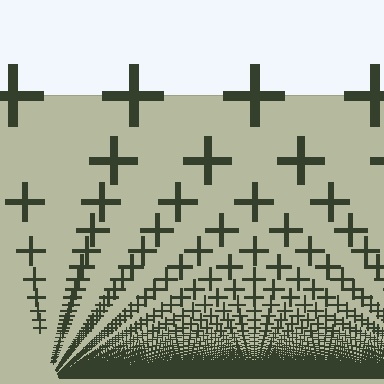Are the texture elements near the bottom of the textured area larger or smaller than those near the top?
Smaller. The gradient is inverted — elements near the bottom are smaller and denser.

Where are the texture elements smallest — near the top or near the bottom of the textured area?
Near the bottom.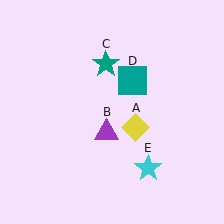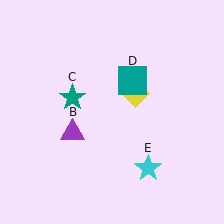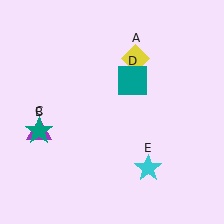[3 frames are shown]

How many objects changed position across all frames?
3 objects changed position: yellow diamond (object A), purple triangle (object B), teal star (object C).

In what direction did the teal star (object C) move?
The teal star (object C) moved down and to the left.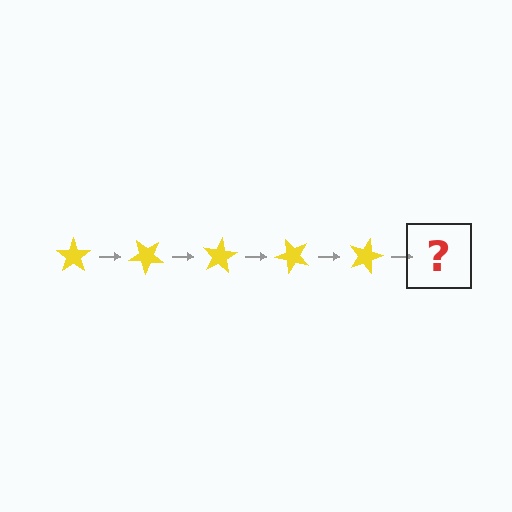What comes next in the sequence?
The next element should be a yellow star rotated 200 degrees.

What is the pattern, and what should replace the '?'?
The pattern is that the star rotates 40 degrees each step. The '?' should be a yellow star rotated 200 degrees.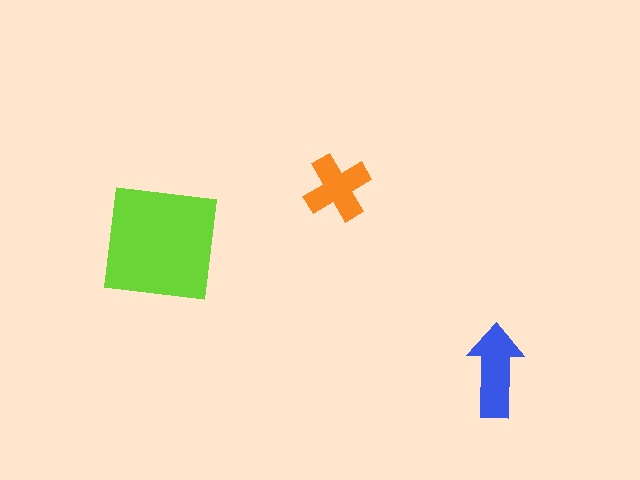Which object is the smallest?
The orange cross.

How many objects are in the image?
There are 3 objects in the image.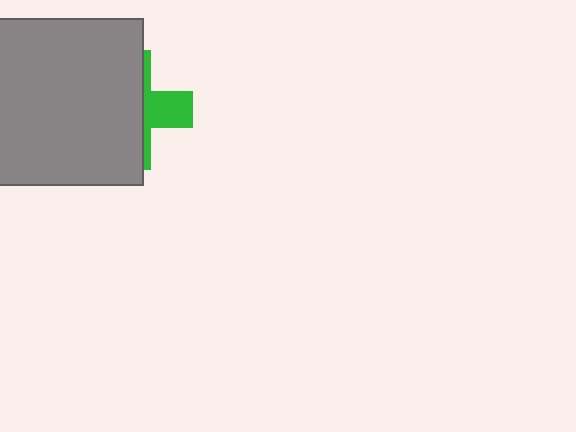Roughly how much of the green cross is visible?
A small part of it is visible (roughly 34%).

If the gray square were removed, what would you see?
You would see the complete green cross.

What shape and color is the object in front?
The object in front is a gray square.